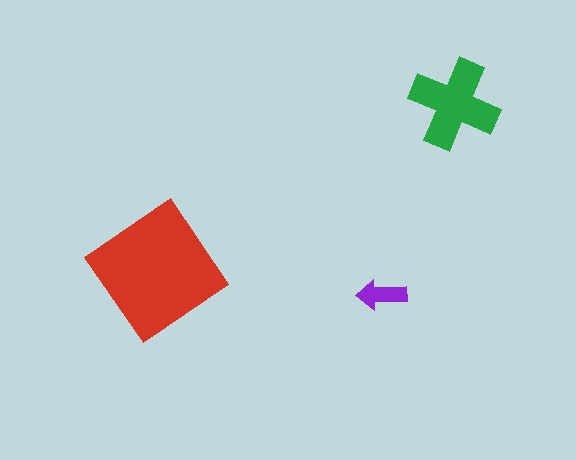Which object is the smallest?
The purple arrow.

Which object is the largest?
The red diamond.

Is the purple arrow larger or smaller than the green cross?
Smaller.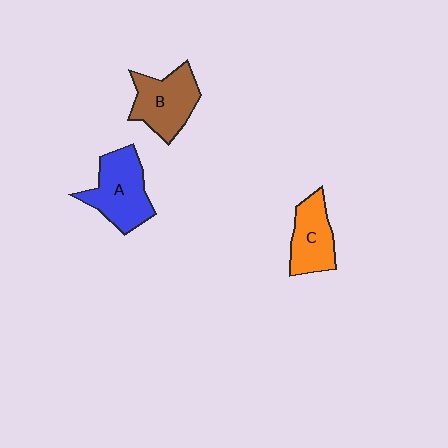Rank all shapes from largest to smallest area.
From largest to smallest: A (blue), B (brown), C (orange).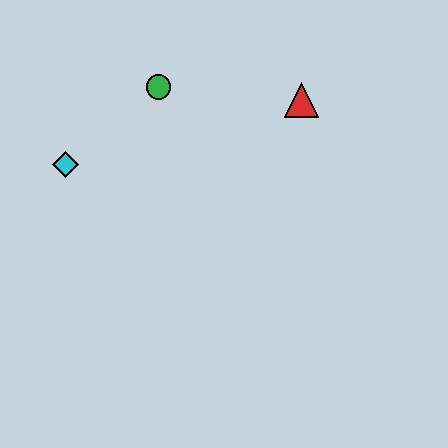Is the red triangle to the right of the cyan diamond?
Yes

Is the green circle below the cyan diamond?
No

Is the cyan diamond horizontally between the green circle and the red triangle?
No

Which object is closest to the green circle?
The cyan diamond is closest to the green circle.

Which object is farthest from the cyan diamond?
The red triangle is farthest from the cyan diamond.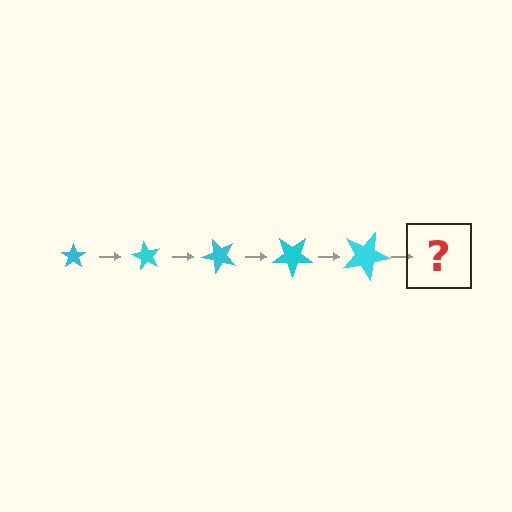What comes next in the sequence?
The next element should be a star, larger than the previous one and rotated 300 degrees from the start.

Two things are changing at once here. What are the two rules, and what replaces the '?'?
The two rules are that the star grows larger each step and it rotates 60 degrees each step. The '?' should be a star, larger than the previous one and rotated 300 degrees from the start.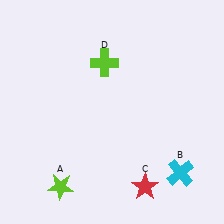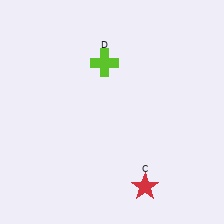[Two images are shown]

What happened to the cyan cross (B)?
The cyan cross (B) was removed in Image 2. It was in the bottom-right area of Image 1.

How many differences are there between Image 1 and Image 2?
There are 2 differences between the two images.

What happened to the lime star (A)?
The lime star (A) was removed in Image 2. It was in the bottom-left area of Image 1.